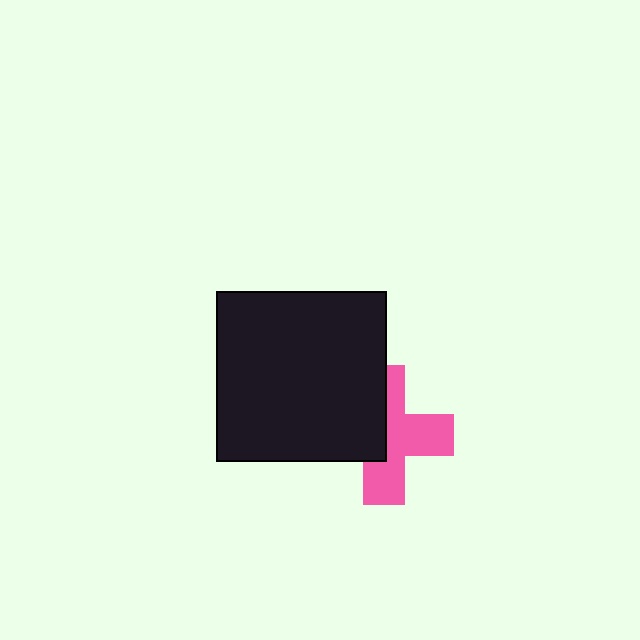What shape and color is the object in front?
The object in front is a black square.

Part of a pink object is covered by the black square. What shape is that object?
It is a cross.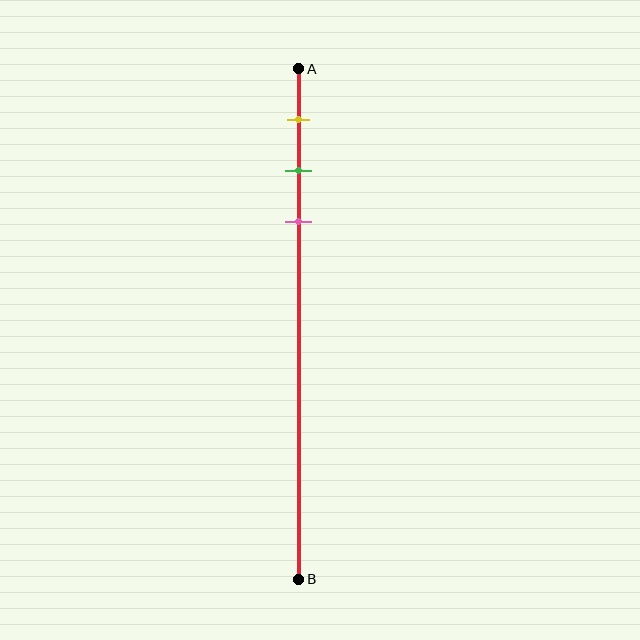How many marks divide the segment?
There are 3 marks dividing the segment.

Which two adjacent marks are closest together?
The green and pink marks are the closest adjacent pair.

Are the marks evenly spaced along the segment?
Yes, the marks are approximately evenly spaced.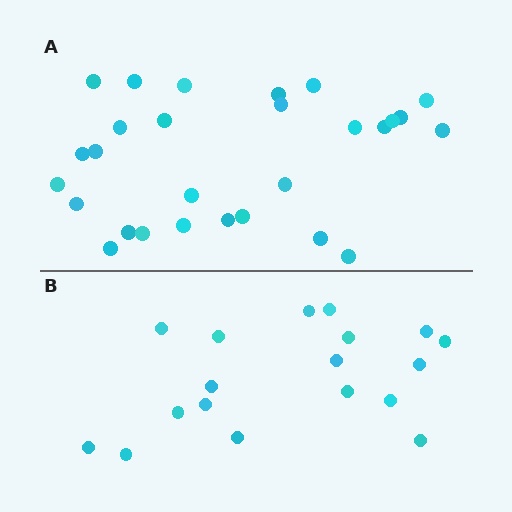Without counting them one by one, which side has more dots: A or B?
Region A (the top region) has more dots.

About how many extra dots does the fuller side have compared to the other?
Region A has roughly 10 or so more dots than region B.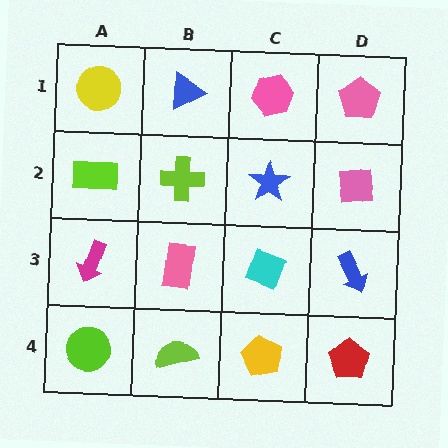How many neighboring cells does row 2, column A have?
3.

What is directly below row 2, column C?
A cyan diamond.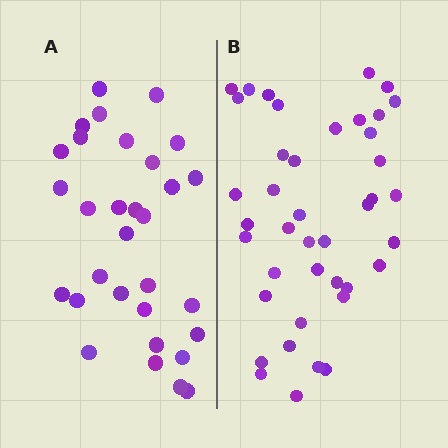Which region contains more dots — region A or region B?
Region B (the right region) has more dots.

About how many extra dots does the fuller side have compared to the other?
Region B has roughly 10 or so more dots than region A.